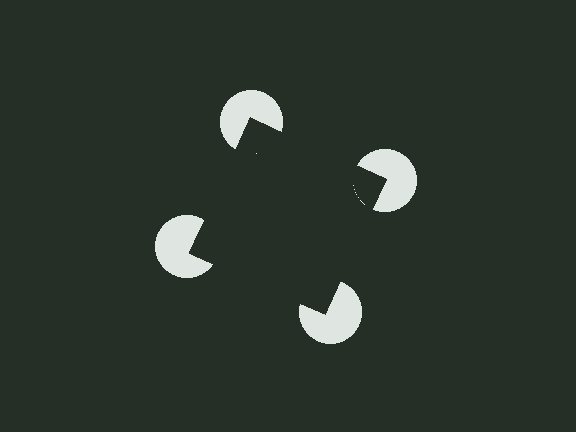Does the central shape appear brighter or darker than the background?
It typically appears slightly darker than the background, even though no actual brightness change is drawn.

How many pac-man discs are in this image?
There are 4 — one at each vertex of the illusory square.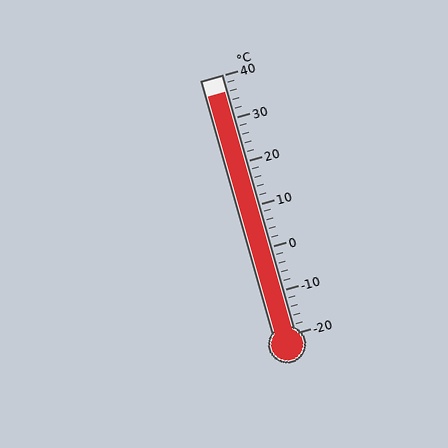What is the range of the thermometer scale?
The thermometer scale ranges from -20°C to 40°C.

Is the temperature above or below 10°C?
The temperature is above 10°C.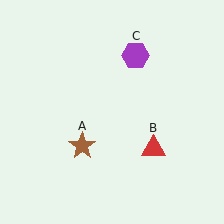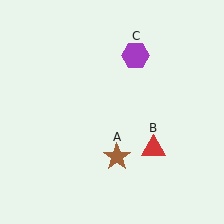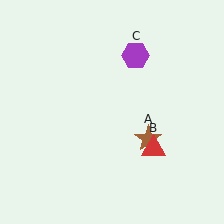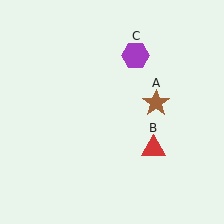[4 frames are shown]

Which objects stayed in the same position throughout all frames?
Red triangle (object B) and purple hexagon (object C) remained stationary.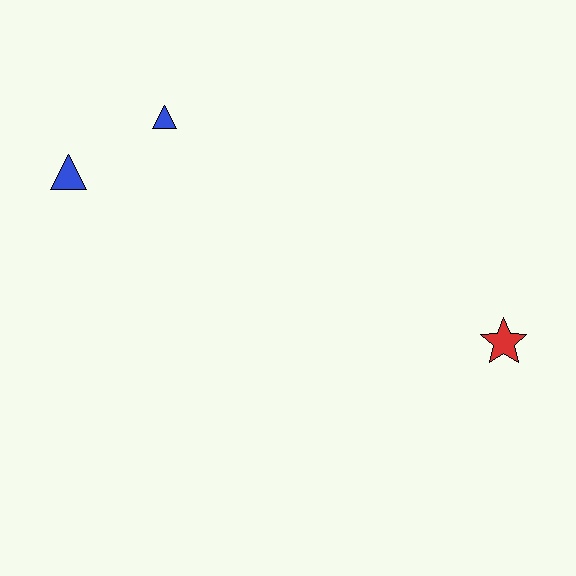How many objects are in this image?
There are 3 objects.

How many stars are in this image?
There is 1 star.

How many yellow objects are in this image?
There are no yellow objects.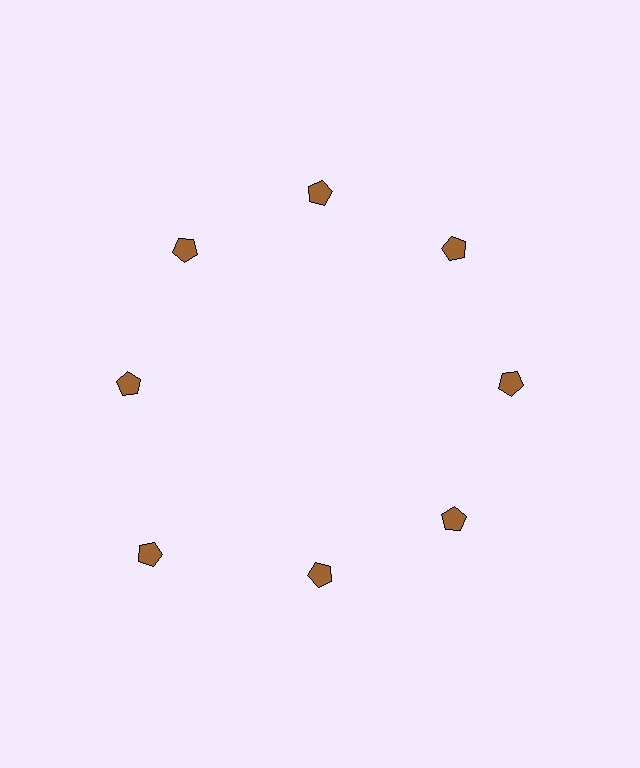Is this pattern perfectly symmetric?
No. The 8 brown pentagons are arranged in a ring, but one element near the 8 o'clock position is pushed outward from the center, breaking the 8-fold rotational symmetry.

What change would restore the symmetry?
The symmetry would be restored by moving it inward, back onto the ring so that all 8 pentagons sit at equal angles and equal distance from the center.